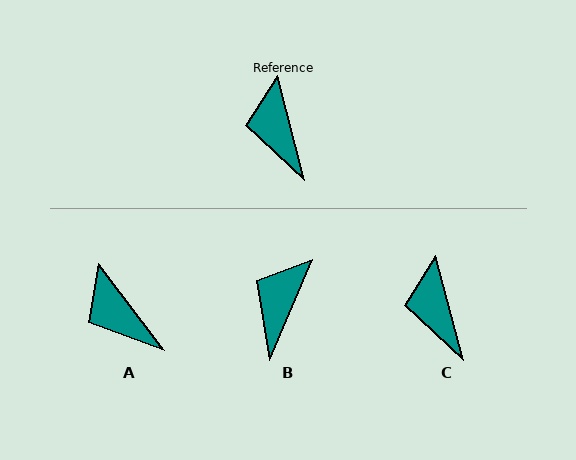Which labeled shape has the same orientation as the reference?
C.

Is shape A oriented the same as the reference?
No, it is off by about 23 degrees.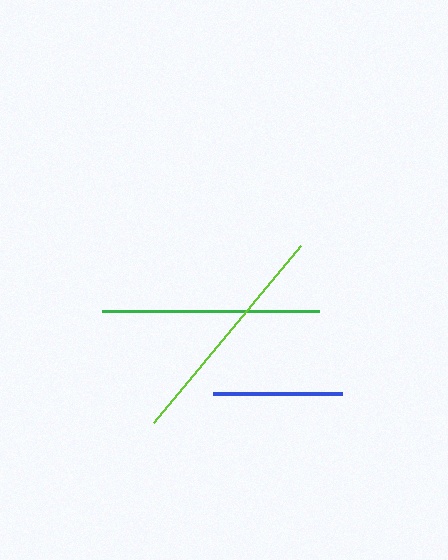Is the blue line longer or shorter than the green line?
The green line is longer than the blue line.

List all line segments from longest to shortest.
From longest to shortest: lime, green, blue.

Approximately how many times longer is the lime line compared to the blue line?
The lime line is approximately 1.8 times the length of the blue line.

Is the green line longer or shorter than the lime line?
The lime line is longer than the green line.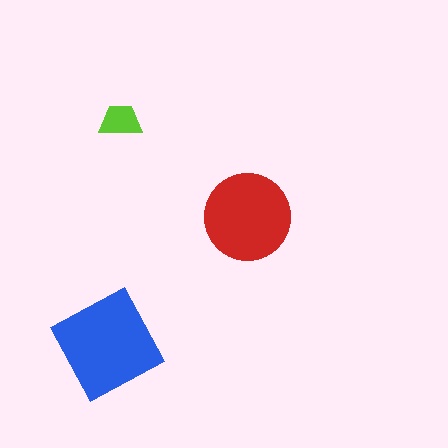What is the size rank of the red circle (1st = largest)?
2nd.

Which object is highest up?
The lime trapezoid is topmost.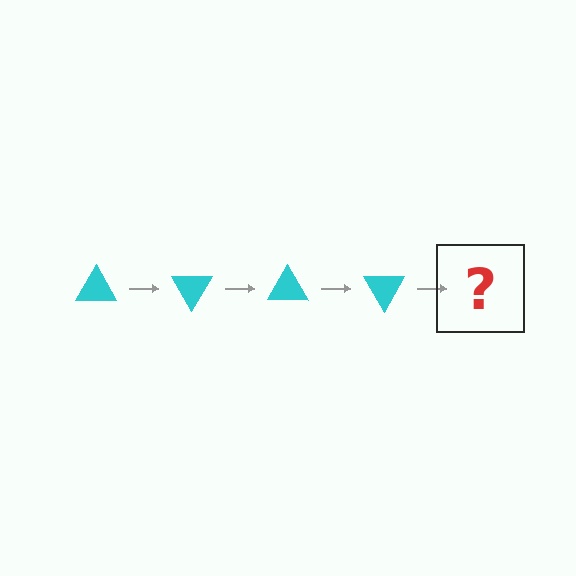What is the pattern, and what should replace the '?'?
The pattern is that the triangle rotates 60 degrees each step. The '?' should be a cyan triangle rotated 240 degrees.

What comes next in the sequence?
The next element should be a cyan triangle rotated 240 degrees.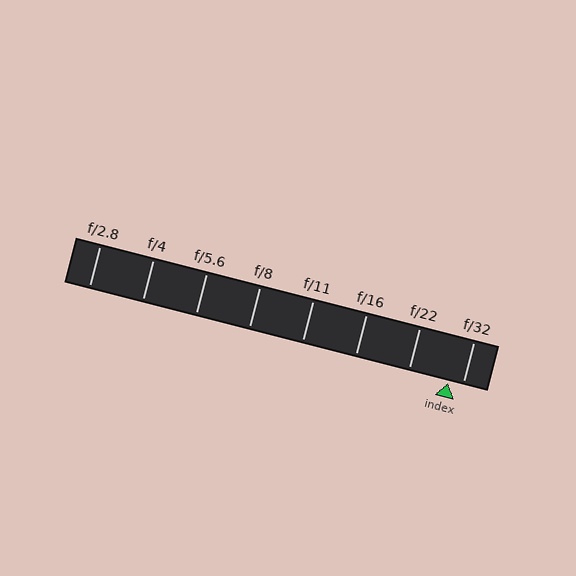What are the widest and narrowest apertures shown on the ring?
The widest aperture shown is f/2.8 and the narrowest is f/32.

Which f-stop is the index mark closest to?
The index mark is closest to f/32.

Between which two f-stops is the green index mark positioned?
The index mark is between f/22 and f/32.